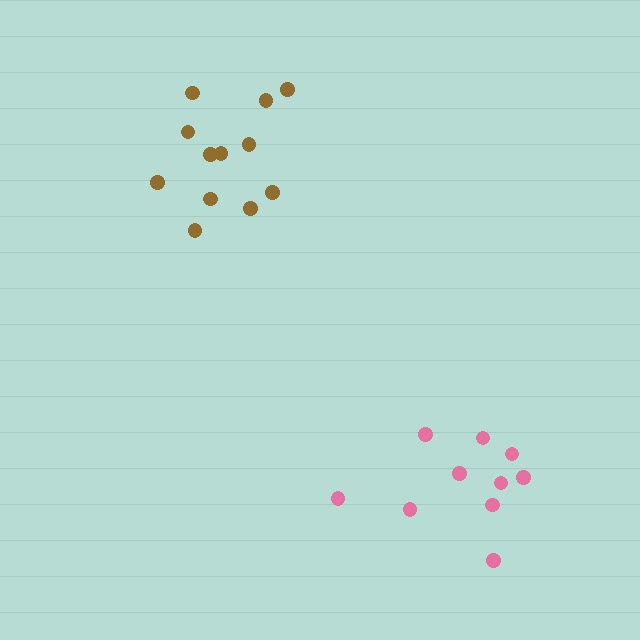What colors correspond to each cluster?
The clusters are colored: brown, pink.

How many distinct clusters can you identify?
There are 2 distinct clusters.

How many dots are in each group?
Group 1: 12 dots, Group 2: 10 dots (22 total).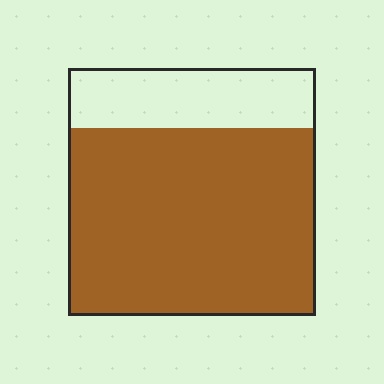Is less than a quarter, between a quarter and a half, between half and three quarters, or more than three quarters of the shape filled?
More than three quarters.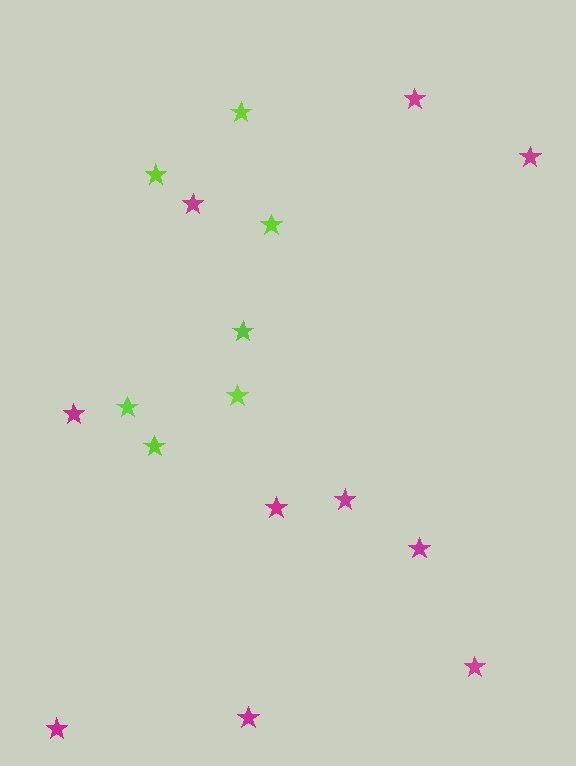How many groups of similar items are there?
There are 2 groups: one group of magenta stars (10) and one group of lime stars (7).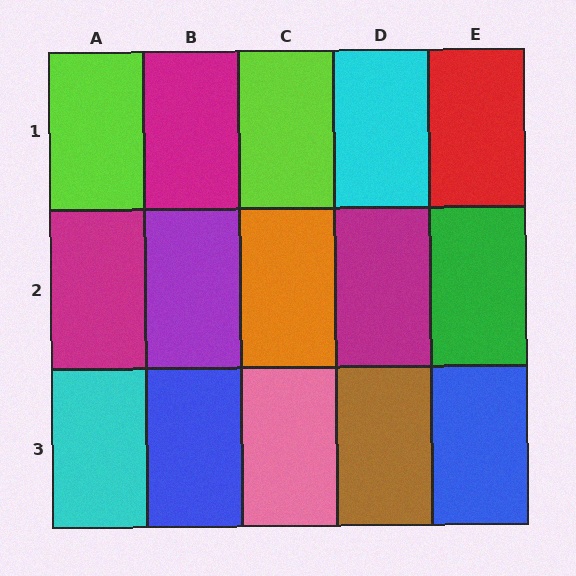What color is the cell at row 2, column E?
Green.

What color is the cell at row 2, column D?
Magenta.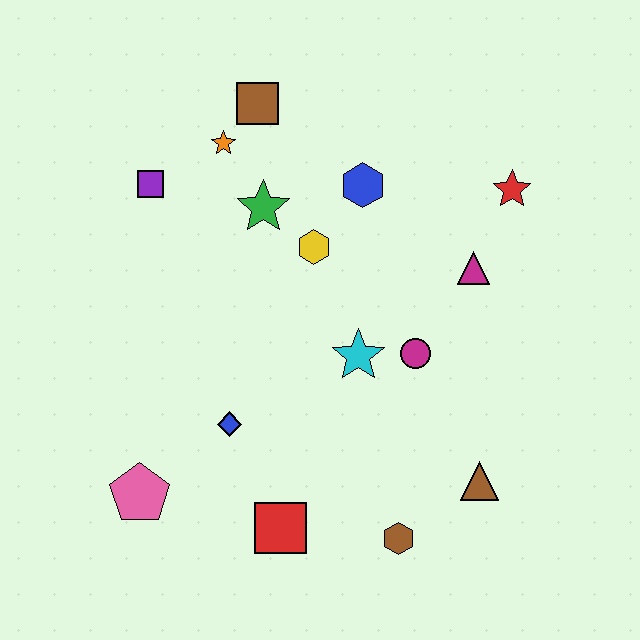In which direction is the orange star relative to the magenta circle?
The orange star is above the magenta circle.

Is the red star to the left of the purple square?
No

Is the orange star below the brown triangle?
No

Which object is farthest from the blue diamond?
The red star is farthest from the blue diamond.